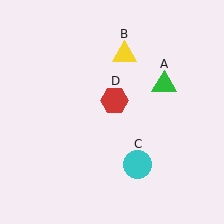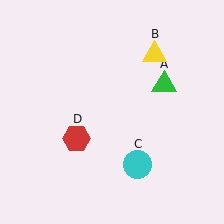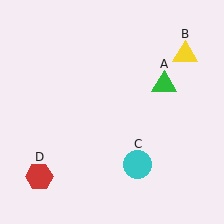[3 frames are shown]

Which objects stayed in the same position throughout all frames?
Green triangle (object A) and cyan circle (object C) remained stationary.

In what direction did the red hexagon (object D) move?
The red hexagon (object D) moved down and to the left.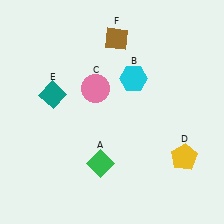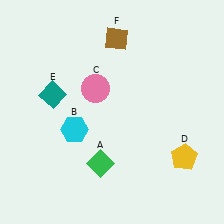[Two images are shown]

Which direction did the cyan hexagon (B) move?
The cyan hexagon (B) moved left.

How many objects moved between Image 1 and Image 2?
1 object moved between the two images.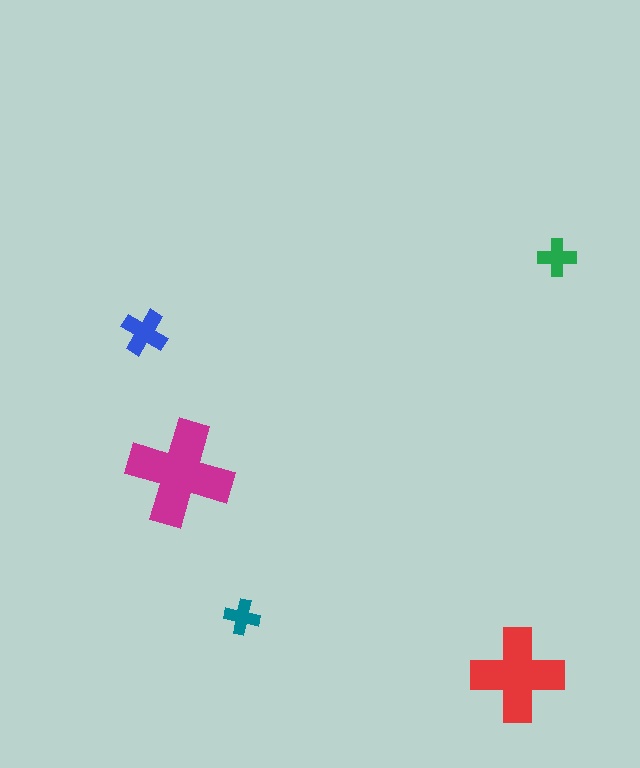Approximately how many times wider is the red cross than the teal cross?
About 2.5 times wider.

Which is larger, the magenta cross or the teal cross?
The magenta one.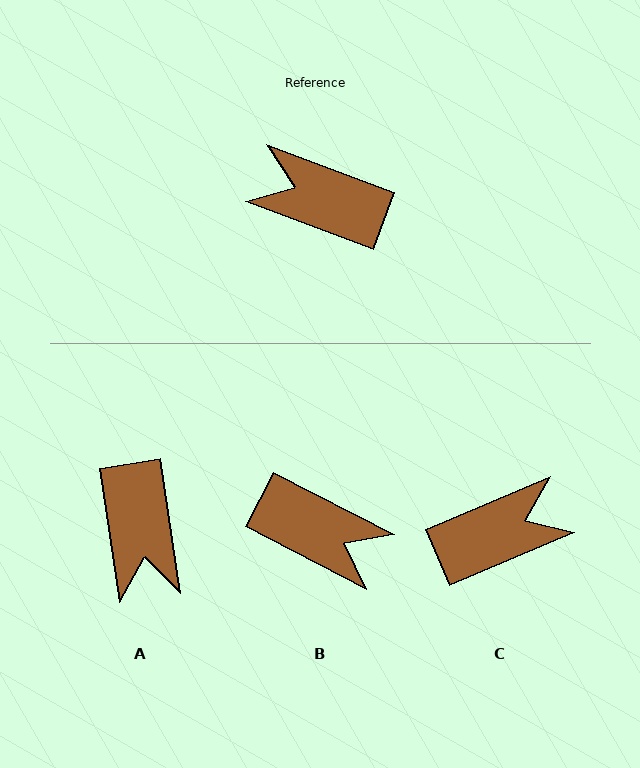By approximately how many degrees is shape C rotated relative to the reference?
Approximately 137 degrees clockwise.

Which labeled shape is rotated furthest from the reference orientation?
B, about 173 degrees away.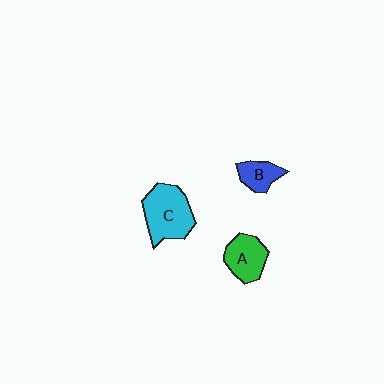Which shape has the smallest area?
Shape B (blue).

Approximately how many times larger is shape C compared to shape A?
Approximately 1.5 times.